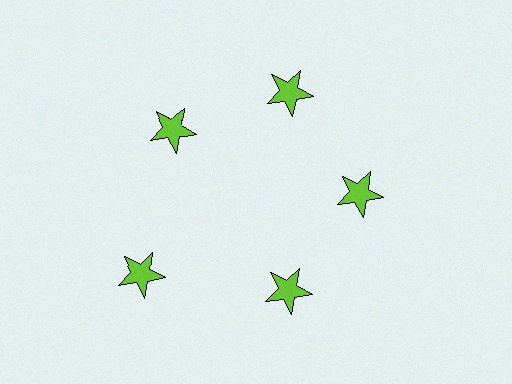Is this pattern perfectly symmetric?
No. The 5 lime stars are arranged in a ring, but one element near the 8 o'clock position is pushed outward from the center, breaking the 5-fold rotational symmetry.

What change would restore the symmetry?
The symmetry would be restored by moving it inward, back onto the ring so that all 5 stars sit at equal angles and equal distance from the center.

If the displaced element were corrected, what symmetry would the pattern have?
It would have 5-fold rotational symmetry — the pattern would map onto itself every 72 degrees.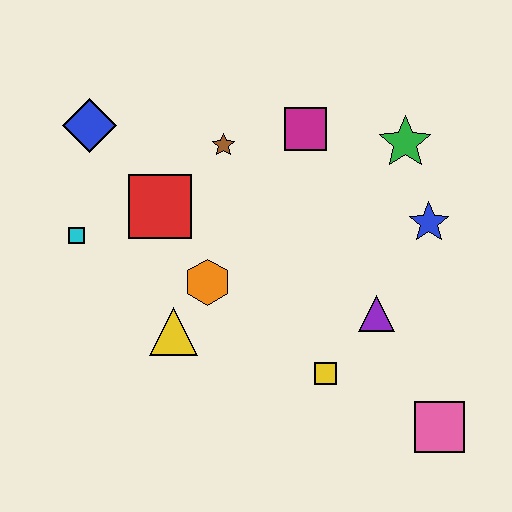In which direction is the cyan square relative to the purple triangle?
The cyan square is to the left of the purple triangle.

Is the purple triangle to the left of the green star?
Yes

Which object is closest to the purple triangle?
The yellow square is closest to the purple triangle.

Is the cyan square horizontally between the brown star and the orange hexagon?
No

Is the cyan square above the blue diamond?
No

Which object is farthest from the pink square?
The blue diamond is farthest from the pink square.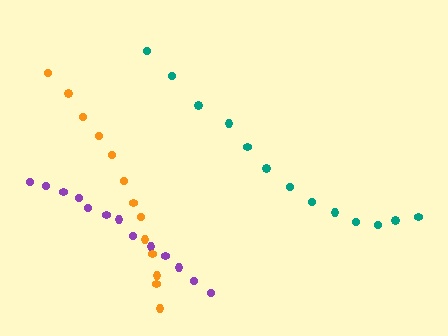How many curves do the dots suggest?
There are 3 distinct paths.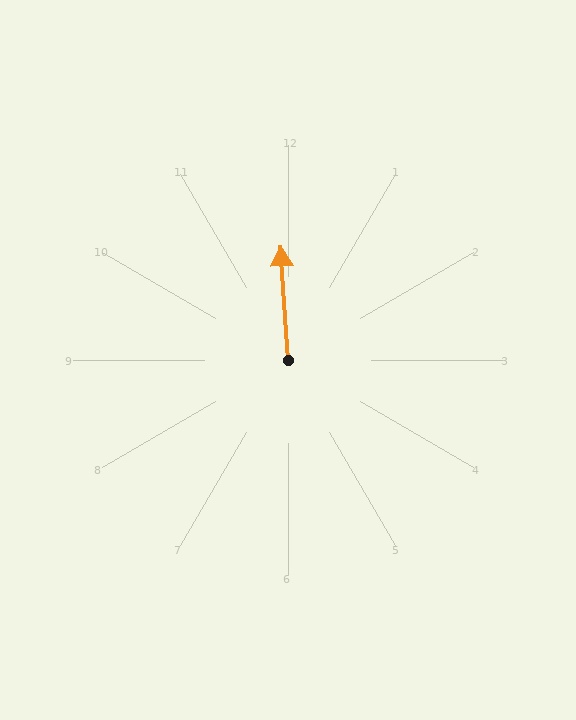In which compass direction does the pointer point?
North.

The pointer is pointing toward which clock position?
Roughly 12 o'clock.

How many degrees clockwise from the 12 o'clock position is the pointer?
Approximately 356 degrees.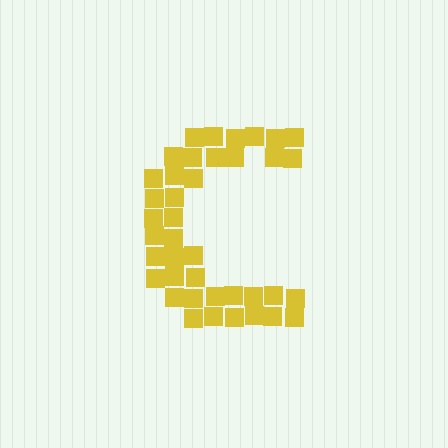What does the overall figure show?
The overall figure shows the letter C.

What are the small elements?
The small elements are squares.